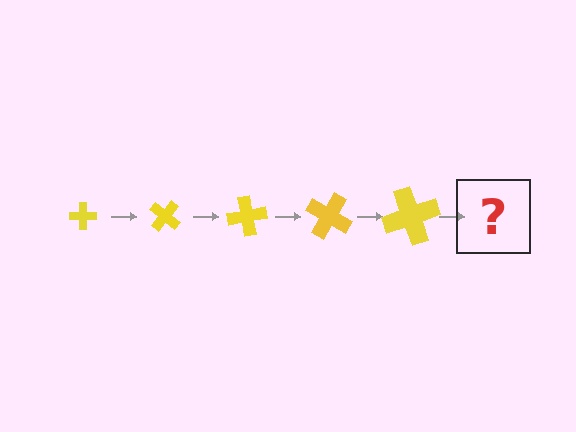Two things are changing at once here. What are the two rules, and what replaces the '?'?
The two rules are that the cross grows larger each step and it rotates 40 degrees each step. The '?' should be a cross, larger than the previous one and rotated 200 degrees from the start.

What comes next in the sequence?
The next element should be a cross, larger than the previous one and rotated 200 degrees from the start.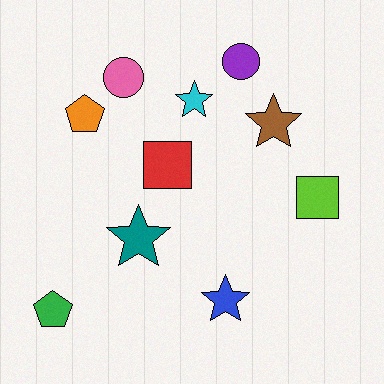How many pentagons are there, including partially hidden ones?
There are 2 pentagons.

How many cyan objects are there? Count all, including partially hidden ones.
There is 1 cyan object.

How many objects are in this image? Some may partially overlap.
There are 10 objects.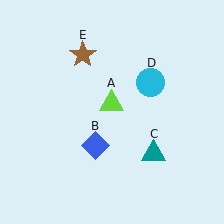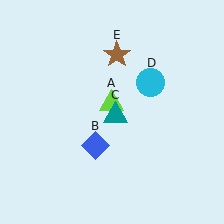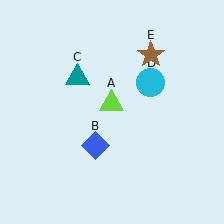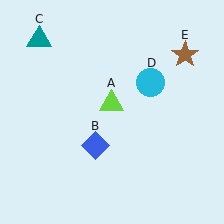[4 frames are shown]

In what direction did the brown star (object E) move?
The brown star (object E) moved right.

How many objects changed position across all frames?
2 objects changed position: teal triangle (object C), brown star (object E).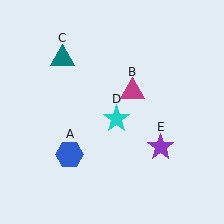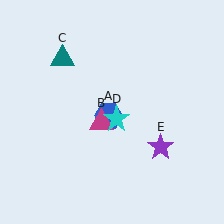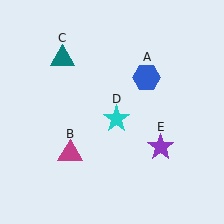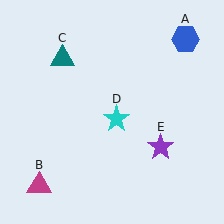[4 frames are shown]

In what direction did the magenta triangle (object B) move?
The magenta triangle (object B) moved down and to the left.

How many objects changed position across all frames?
2 objects changed position: blue hexagon (object A), magenta triangle (object B).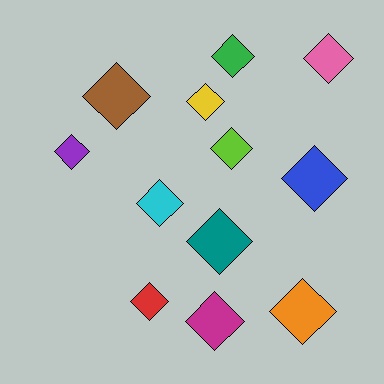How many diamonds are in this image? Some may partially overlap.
There are 12 diamonds.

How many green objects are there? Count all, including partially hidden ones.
There is 1 green object.